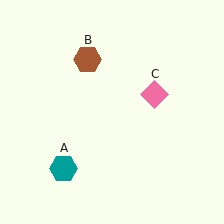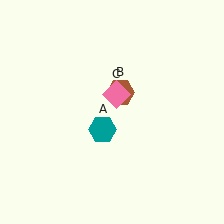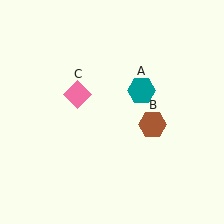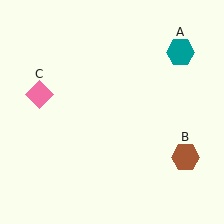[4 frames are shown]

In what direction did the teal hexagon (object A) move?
The teal hexagon (object A) moved up and to the right.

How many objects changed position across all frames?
3 objects changed position: teal hexagon (object A), brown hexagon (object B), pink diamond (object C).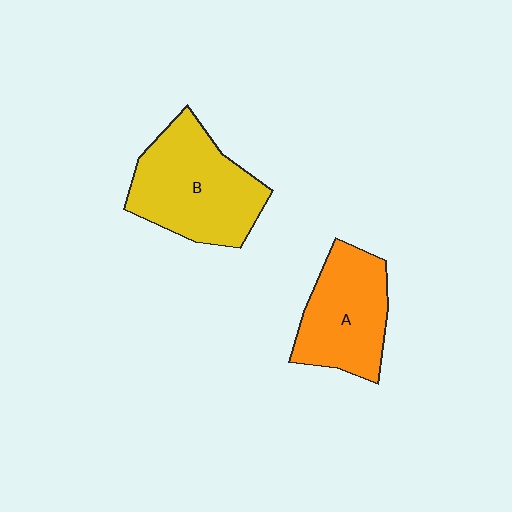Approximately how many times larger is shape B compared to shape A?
Approximately 1.2 times.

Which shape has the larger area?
Shape B (yellow).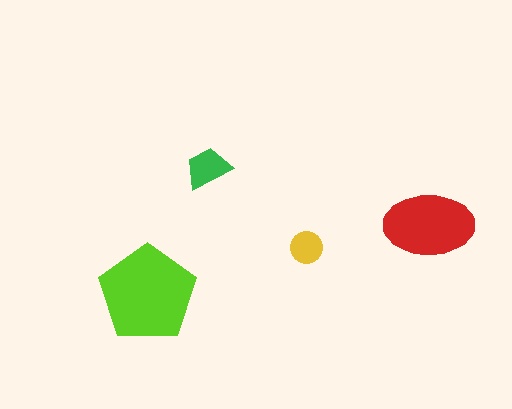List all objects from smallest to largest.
The yellow circle, the green trapezoid, the red ellipse, the lime pentagon.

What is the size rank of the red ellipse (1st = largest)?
2nd.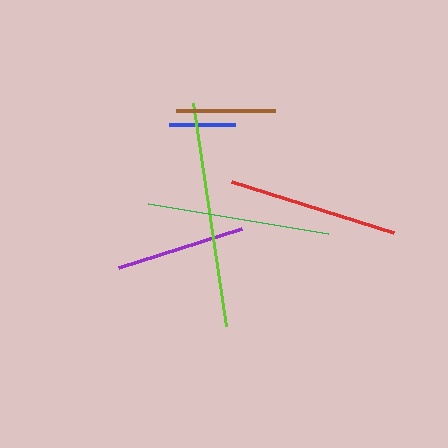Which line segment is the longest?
The lime line is the longest at approximately 226 pixels.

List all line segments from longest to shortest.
From longest to shortest: lime, green, red, purple, brown, blue.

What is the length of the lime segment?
The lime segment is approximately 226 pixels long.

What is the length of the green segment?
The green segment is approximately 183 pixels long.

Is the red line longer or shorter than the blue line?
The red line is longer than the blue line.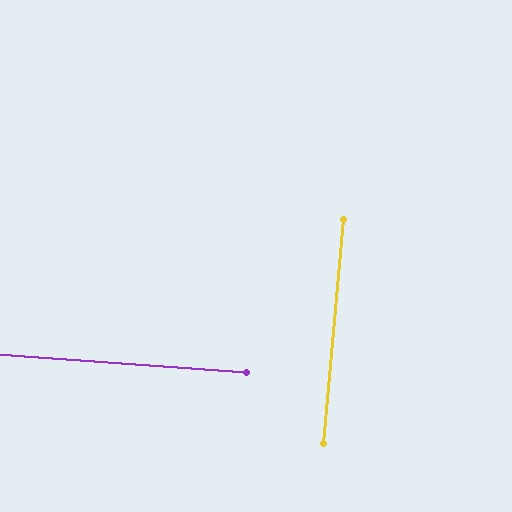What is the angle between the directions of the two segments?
Approximately 89 degrees.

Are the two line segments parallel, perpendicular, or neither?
Perpendicular — they meet at approximately 89°.